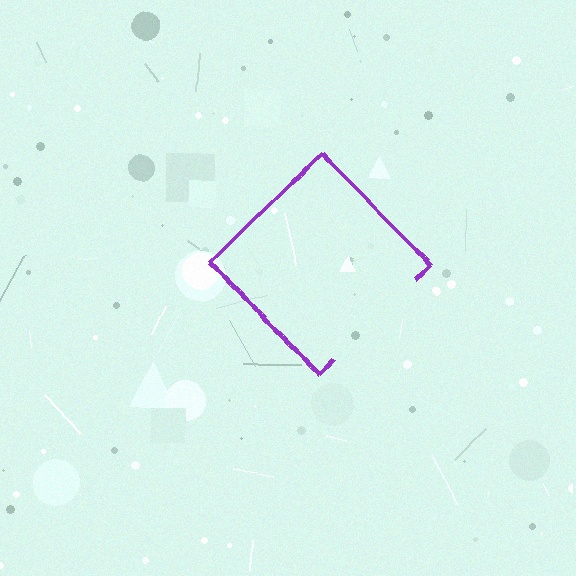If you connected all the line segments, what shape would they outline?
They would outline a diamond.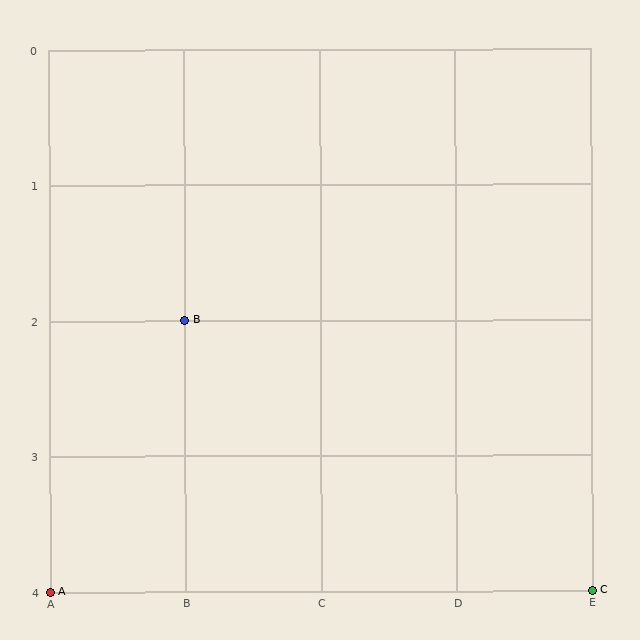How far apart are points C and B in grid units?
Points C and B are 3 columns and 2 rows apart (about 3.6 grid units diagonally).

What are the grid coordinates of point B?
Point B is at grid coordinates (B, 2).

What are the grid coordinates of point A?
Point A is at grid coordinates (A, 4).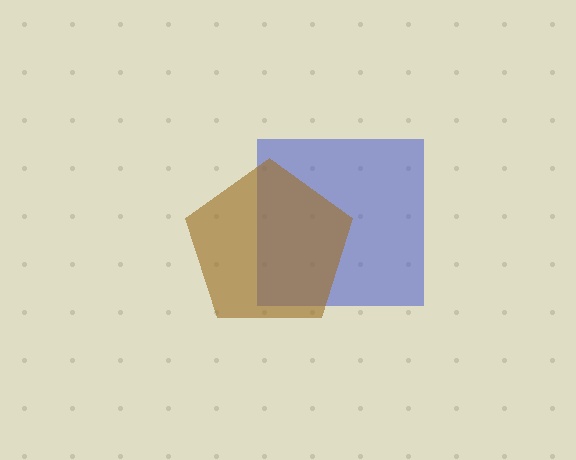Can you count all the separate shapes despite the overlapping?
Yes, there are 2 separate shapes.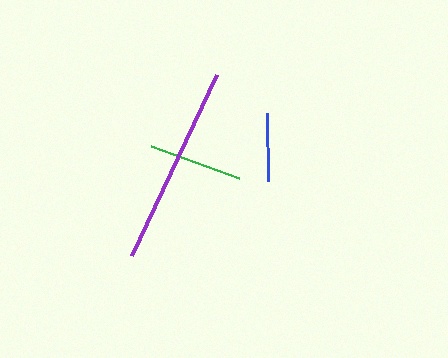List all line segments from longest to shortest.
From longest to shortest: purple, green, blue.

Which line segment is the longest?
The purple line is the longest at approximately 200 pixels.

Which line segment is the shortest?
The blue line is the shortest at approximately 68 pixels.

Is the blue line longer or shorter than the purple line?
The purple line is longer than the blue line.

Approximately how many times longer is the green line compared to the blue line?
The green line is approximately 1.4 times the length of the blue line.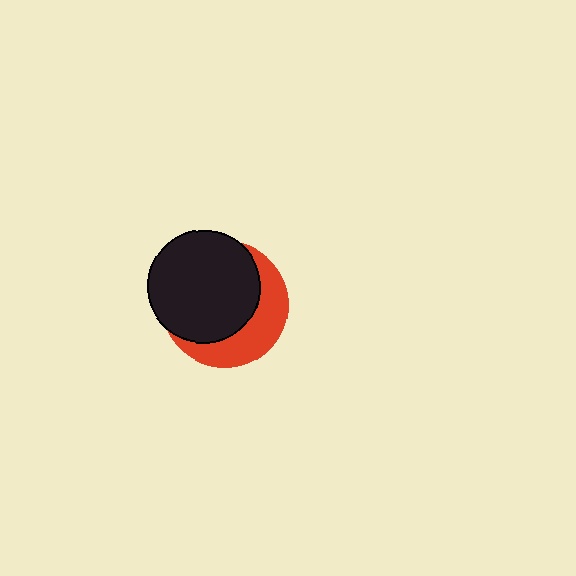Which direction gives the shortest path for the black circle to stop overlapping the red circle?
Moving toward the upper-left gives the shortest separation.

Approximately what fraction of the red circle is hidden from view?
Roughly 63% of the red circle is hidden behind the black circle.